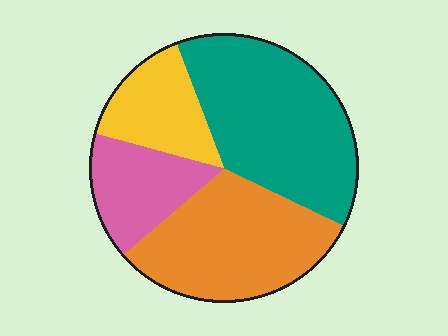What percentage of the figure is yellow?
Yellow takes up about one sixth (1/6) of the figure.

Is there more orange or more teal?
Teal.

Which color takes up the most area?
Teal, at roughly 40%.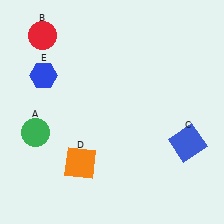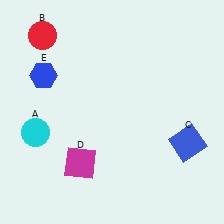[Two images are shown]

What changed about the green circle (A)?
In Image 1, A is green. In Image 2, it changed to cyan.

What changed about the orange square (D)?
In Image 1, D is orange. In Image 2, it changed to magenta.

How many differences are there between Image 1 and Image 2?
There are 2 differences between the two images.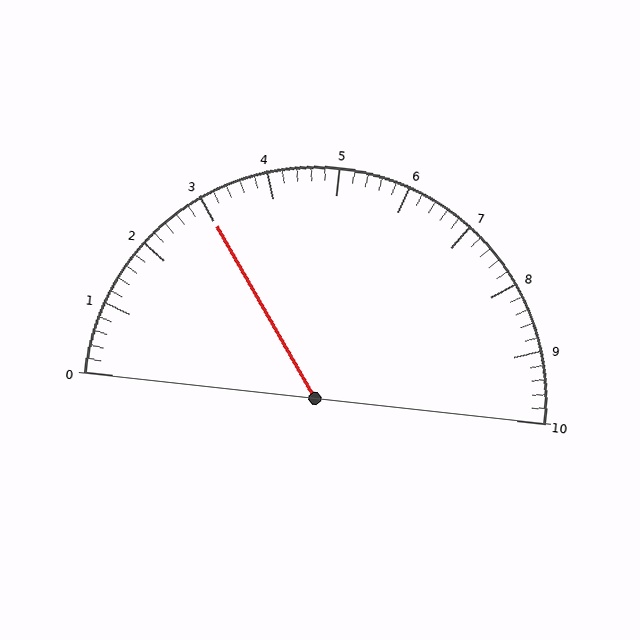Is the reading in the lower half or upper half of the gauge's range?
The reading is in the lower half of the range (0 to 10).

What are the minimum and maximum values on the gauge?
The gauge ranges from 0 to 10.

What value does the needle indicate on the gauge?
The needle indicates approximately 3.0.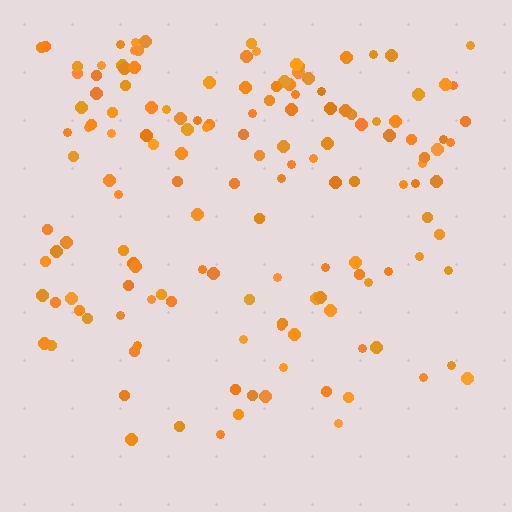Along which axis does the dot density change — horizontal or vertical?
Vertical.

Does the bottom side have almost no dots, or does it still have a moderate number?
Still a moderate number, just noticeably fewer than the top.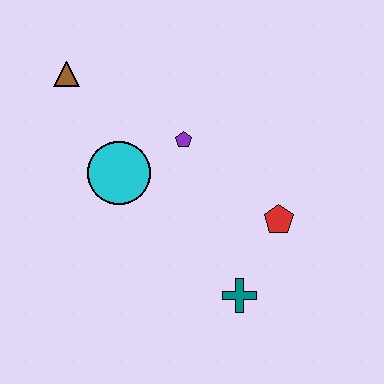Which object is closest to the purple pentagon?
The cyan circle is closest to the purple pentagon.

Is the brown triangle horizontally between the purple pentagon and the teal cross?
No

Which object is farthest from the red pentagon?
The brown triangle is farthest from the red pentagon.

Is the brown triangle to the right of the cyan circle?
No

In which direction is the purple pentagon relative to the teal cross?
The purple pentagon is above the teal cross.